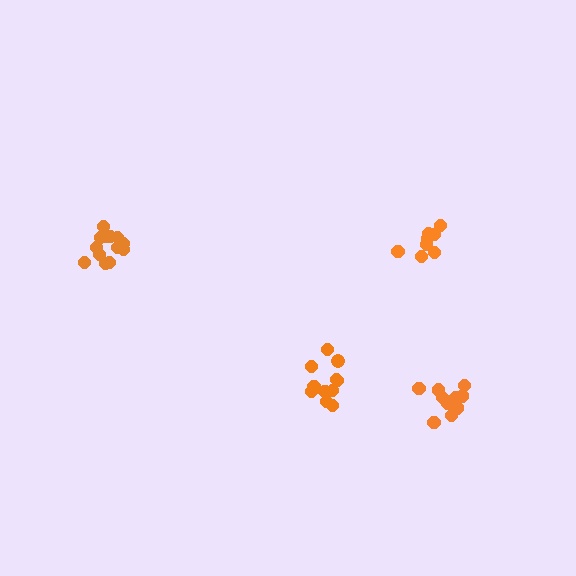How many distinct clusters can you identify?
There are 4 distinct clusters.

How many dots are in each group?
Group 1: 12 dots, Group 2: 8 dots, Group 3: 13 dots, Group 4: 10 dots (43 total).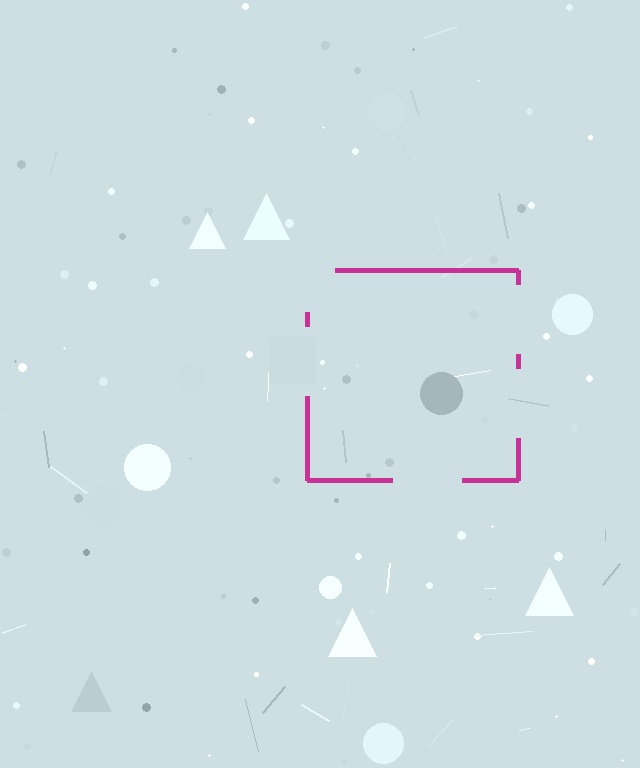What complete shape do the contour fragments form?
The contour fragments form a square.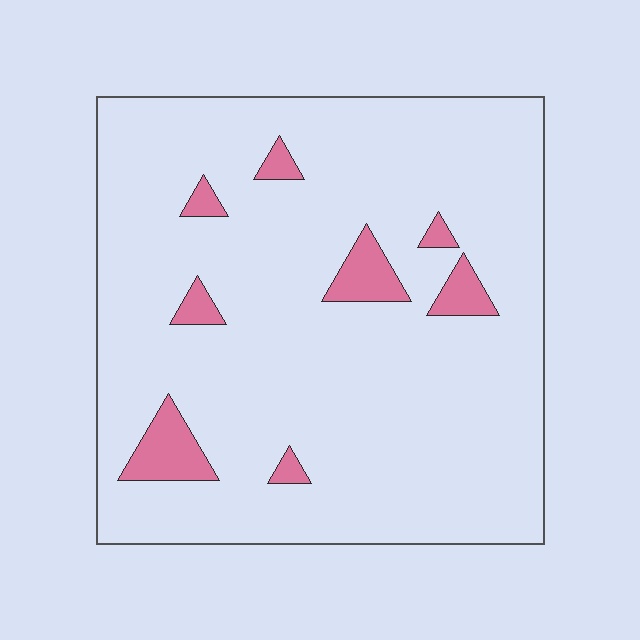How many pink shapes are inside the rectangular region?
8.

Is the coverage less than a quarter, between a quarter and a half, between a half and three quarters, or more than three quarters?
Less than a quarter.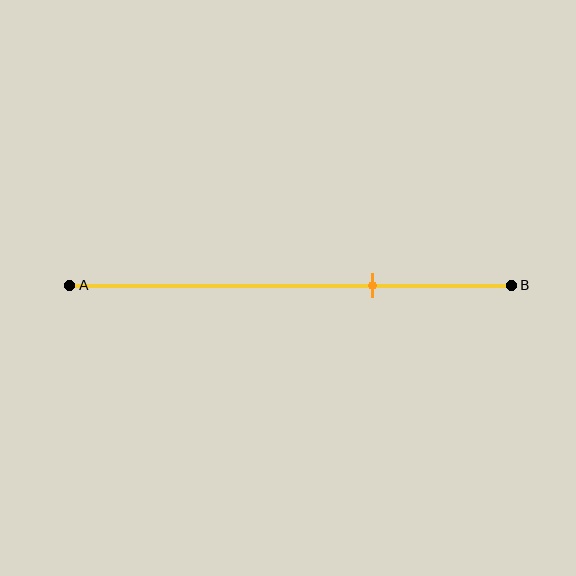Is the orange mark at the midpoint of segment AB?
No, the mark is at about 70% from A, not at the 50% midpoint.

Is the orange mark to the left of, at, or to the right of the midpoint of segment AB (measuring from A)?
The orange mark is to the right of the midpoint of segment AB.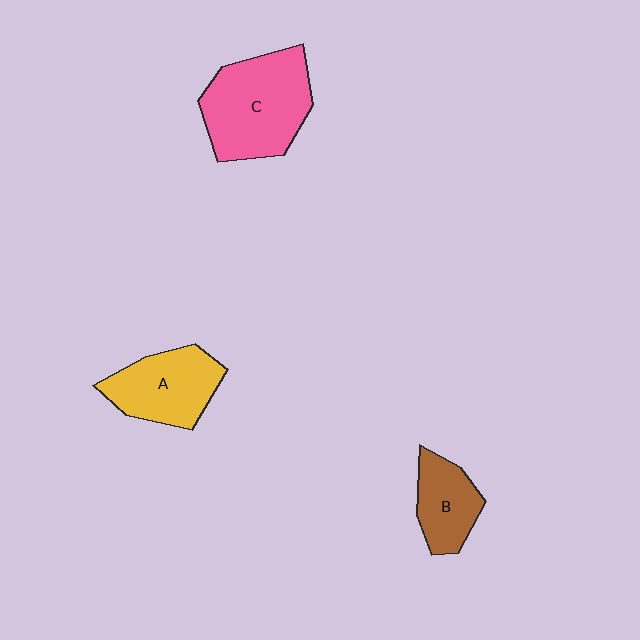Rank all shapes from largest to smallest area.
From largest to smallest: C (pink), A (yellow), B (brown).